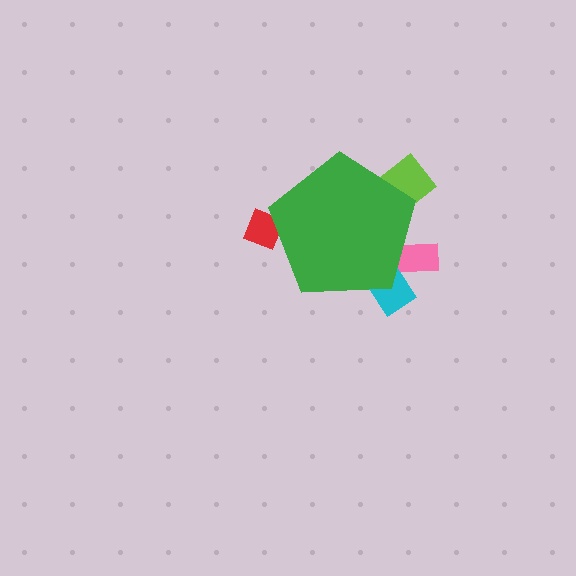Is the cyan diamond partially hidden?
Yes, the cyan diamond is partially hidden behind the green pentagon.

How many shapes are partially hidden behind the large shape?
4 shapes are partially hidden.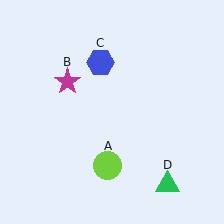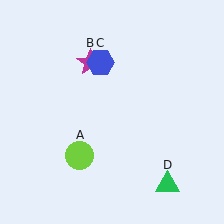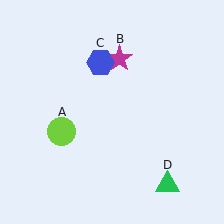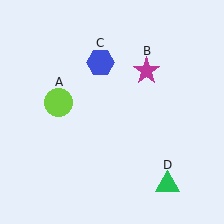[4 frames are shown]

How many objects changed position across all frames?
2 objects changed position: lime circle (object A), magenta star (object B).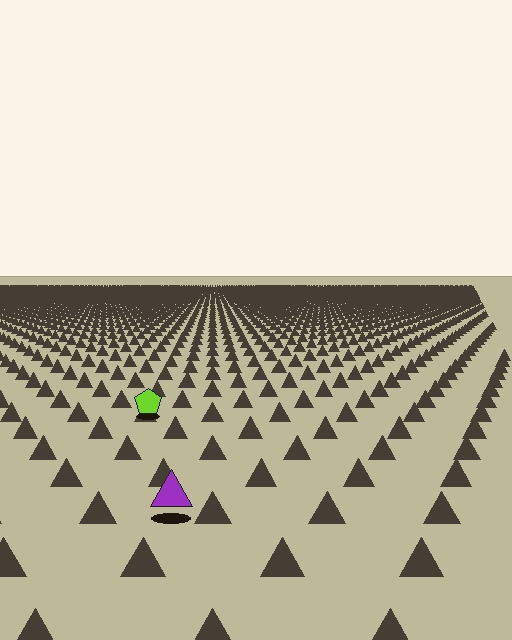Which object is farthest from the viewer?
The lime pentagon is farthest from the viewer. It appears smaller and the ground texture around it is denser.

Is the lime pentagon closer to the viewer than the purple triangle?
No. The purple triangle is closer — you can tell from the texture gradient: the ground texture is coarser near it.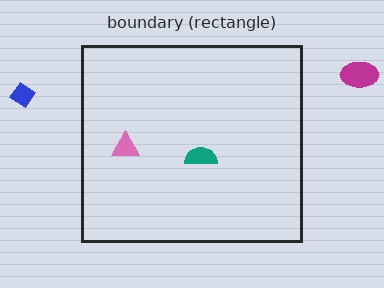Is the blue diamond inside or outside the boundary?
Outside.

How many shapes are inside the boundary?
2 inside, 2 outside.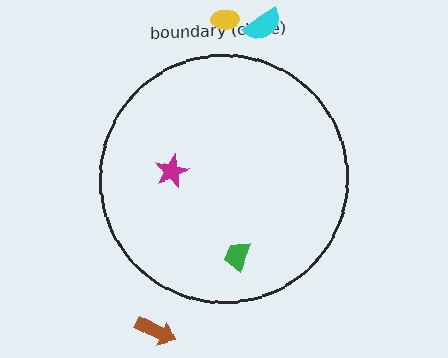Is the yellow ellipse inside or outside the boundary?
Outside.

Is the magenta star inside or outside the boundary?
Inside.